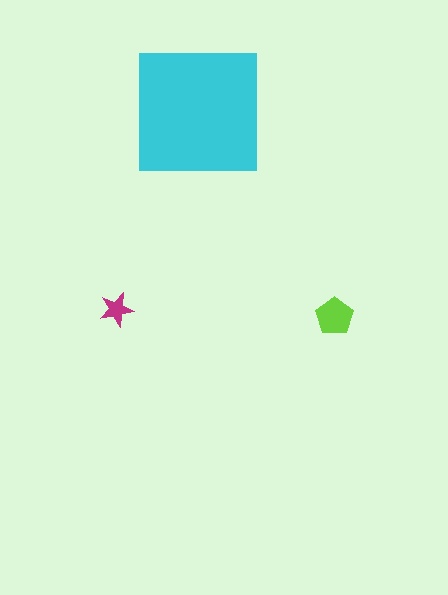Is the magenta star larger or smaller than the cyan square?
Smaller.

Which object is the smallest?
The magenta star.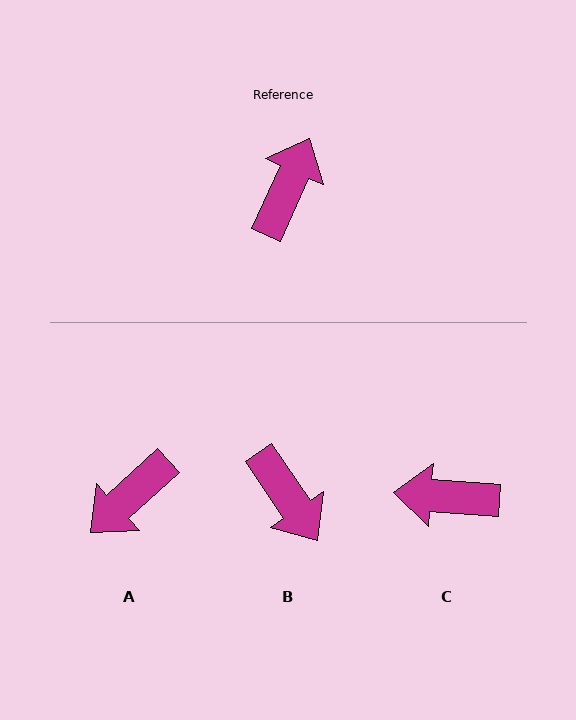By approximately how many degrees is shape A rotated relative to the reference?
Approximately 157 degrees counter-clockwise.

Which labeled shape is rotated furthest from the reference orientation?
A, about 157 degrees away.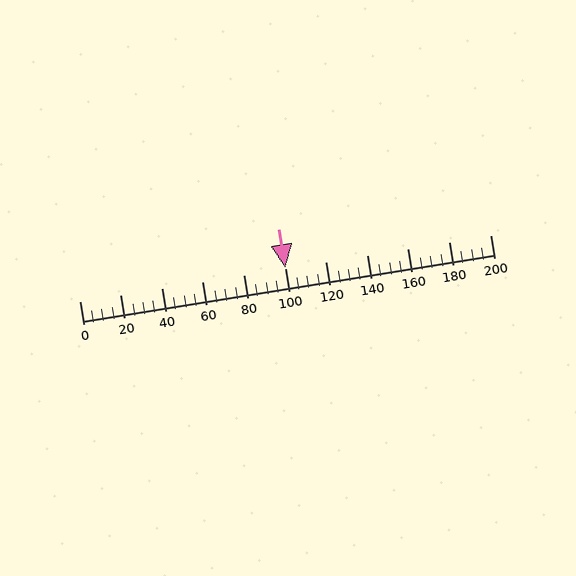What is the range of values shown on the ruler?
The ruler shows values from 0 to 200.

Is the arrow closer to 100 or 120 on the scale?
The arrow is closer to 100.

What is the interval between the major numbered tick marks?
The major tick marks are spaced 20 units apart.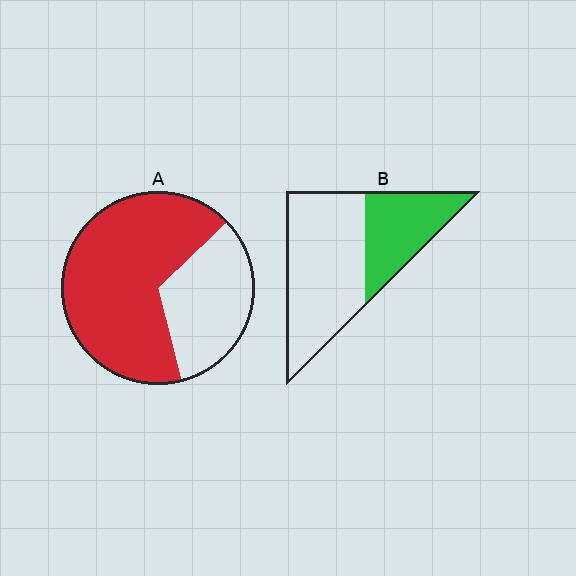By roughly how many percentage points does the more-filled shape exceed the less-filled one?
By roughly 30 percentage points (A over B).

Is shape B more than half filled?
No.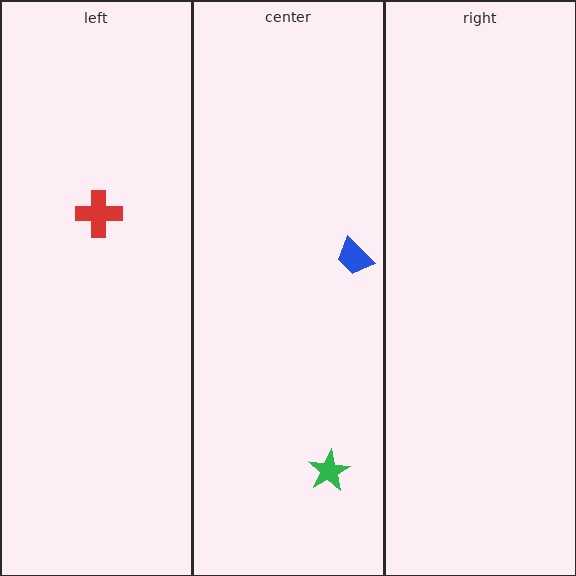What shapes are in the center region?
The green star, the blue trapezoid.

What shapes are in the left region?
The red cross.